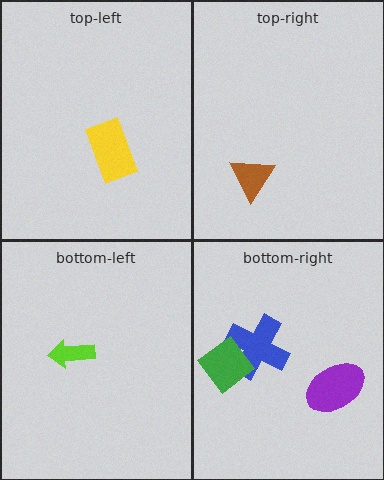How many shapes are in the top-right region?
1.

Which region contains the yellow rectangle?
The top-left region.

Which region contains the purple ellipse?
The bottom-right region.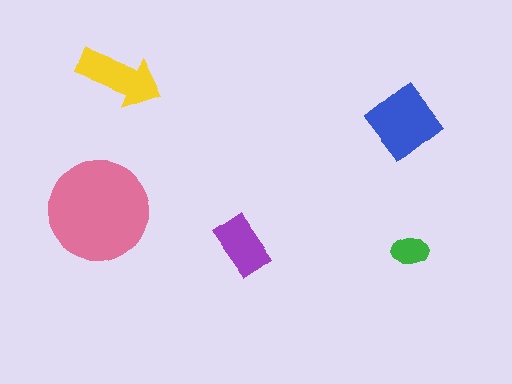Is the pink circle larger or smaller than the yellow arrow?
Larger.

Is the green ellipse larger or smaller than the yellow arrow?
Smaller.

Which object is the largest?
The pink circle.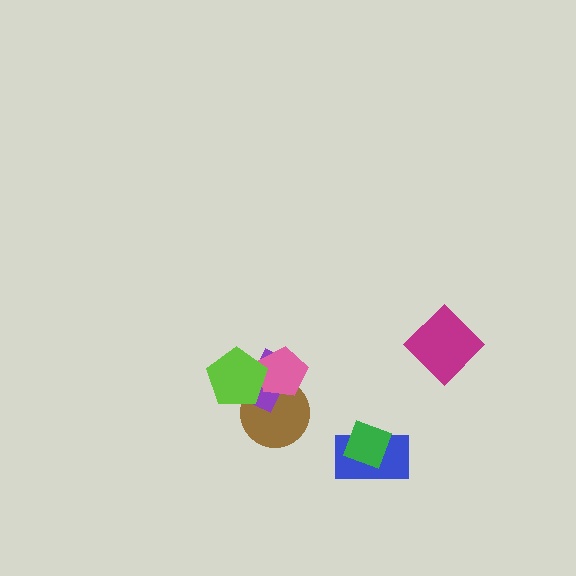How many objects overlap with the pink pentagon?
3 objects overlap with the pink pentagon.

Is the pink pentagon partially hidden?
Yes, it is partially covered by another shape.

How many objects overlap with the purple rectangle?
3 objects overlap with the purple rectangle.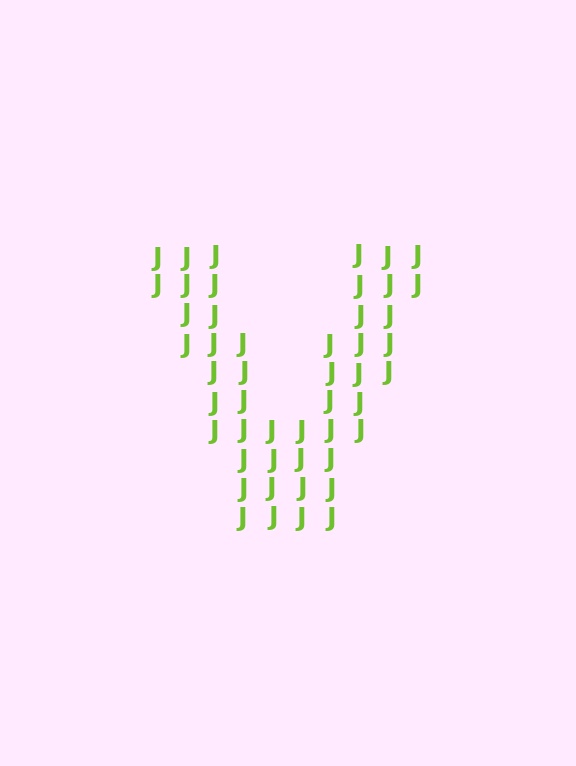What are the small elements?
The small elements are letter J's.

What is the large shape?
The large shape is the letter V.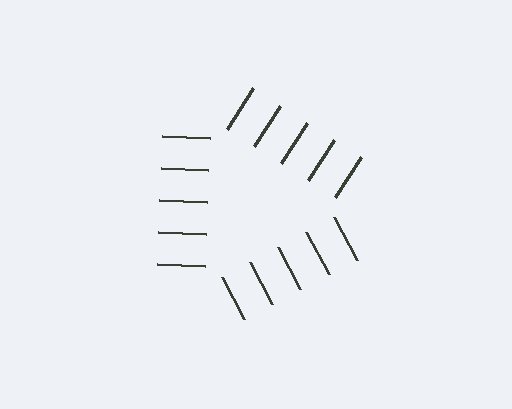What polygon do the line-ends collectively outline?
An illusory triangle — the line segments terminate on its edges but no continuous stroke is drawn.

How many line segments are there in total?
15 — 5 along each of the 3 edges.